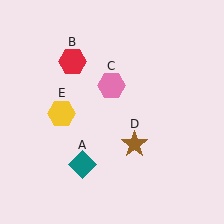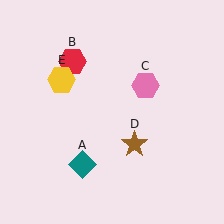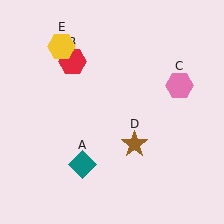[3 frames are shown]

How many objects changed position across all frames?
2 objects changed position: pink hexagon (object C), yellow hexagon (object E).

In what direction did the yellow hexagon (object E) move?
The yellow hexagon (object E) moved up.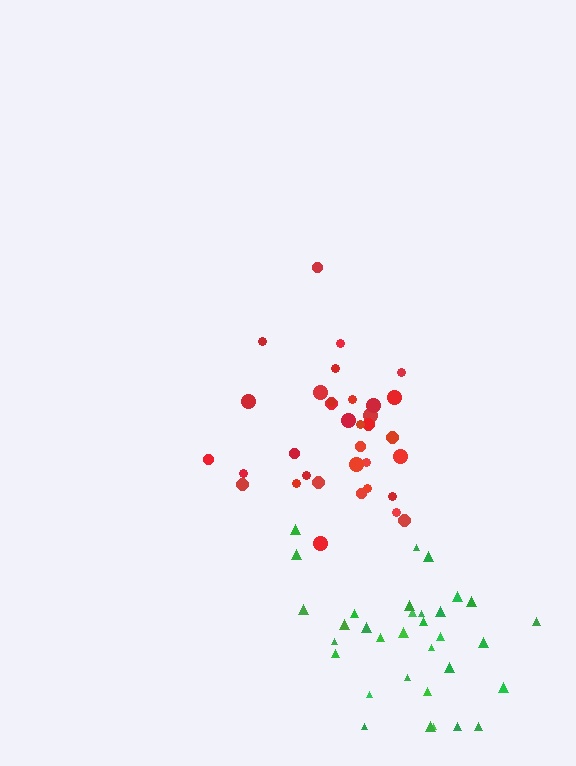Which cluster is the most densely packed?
Red.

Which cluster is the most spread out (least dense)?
Green.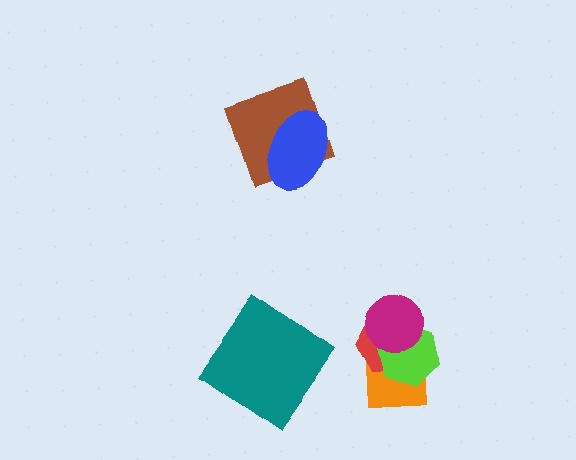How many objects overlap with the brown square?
1 object overlaps with the brown square.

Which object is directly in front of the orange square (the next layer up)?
The red hexagon is directly in front of the orange square.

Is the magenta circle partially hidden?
No, no other shape covers it.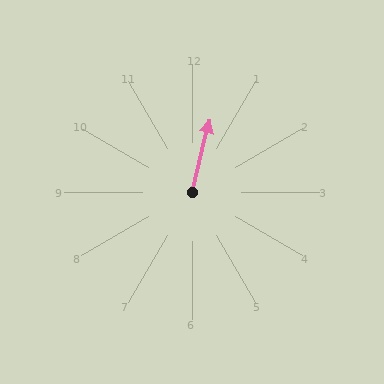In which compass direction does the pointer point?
North.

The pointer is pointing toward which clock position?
Roughly 12 o'clock.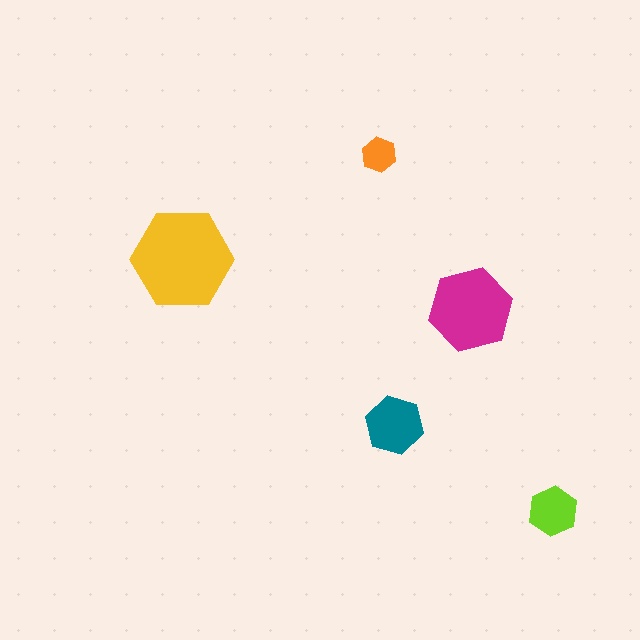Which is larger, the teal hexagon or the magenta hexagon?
The magenta one.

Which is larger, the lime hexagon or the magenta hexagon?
The magenta one.